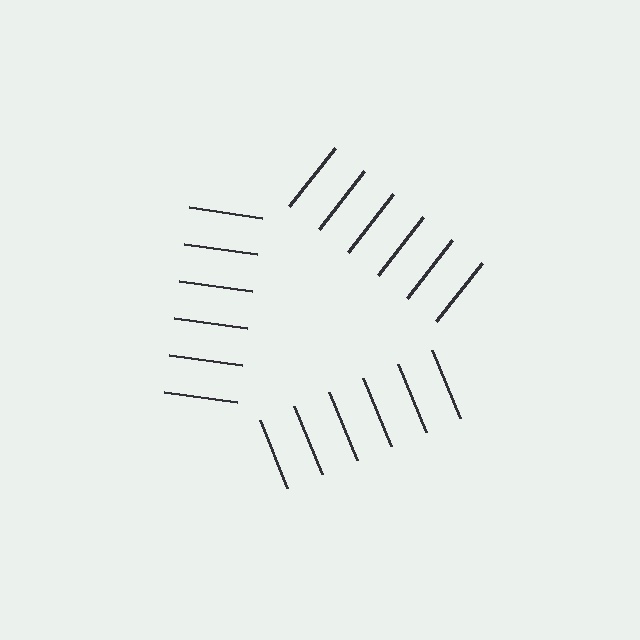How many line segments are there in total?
18 — 6 along each of the 3 edges.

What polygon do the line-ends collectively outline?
An illusory triangle — the line segments terminate on its edges but no continuous stroke is drawn.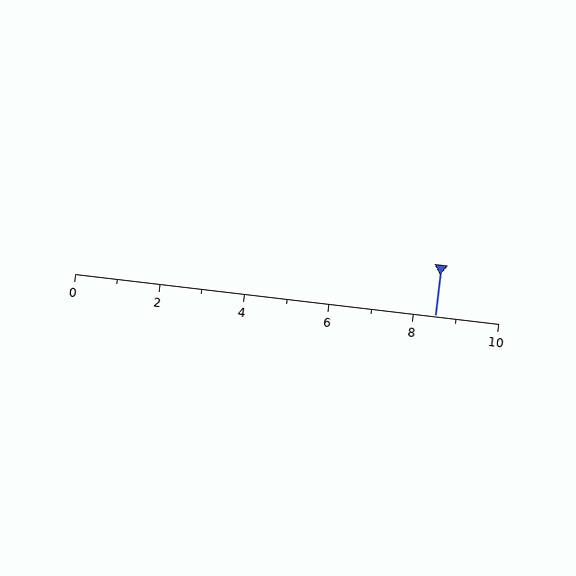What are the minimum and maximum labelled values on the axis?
The axis runs from 0 to 10.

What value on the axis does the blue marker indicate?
The marker indicates approximately 8.5.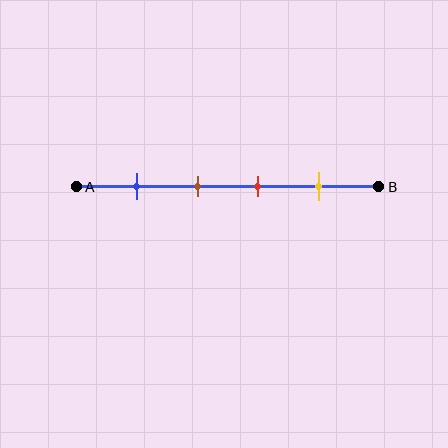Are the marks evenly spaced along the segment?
Yes, the marks are approximately evenly spaced.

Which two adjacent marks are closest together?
The brown and red marks are the closest adjacent pair.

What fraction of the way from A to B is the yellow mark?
The yellow mark is approximately 80% (0.8) of the way from A to B.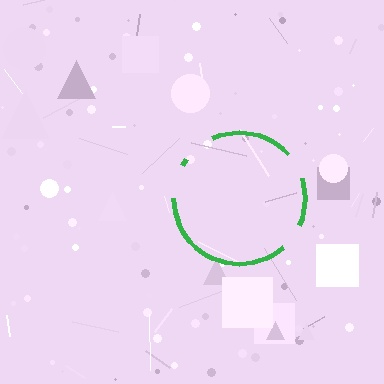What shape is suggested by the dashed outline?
The dashed outline suggests a circle.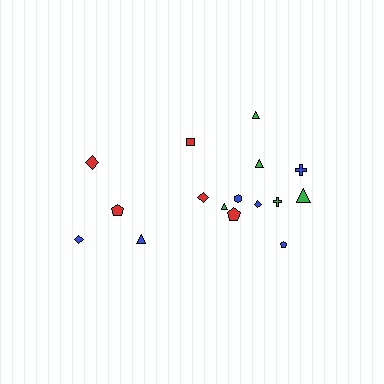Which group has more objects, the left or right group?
The right group.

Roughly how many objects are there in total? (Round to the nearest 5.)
Roughly 15 objects in total.